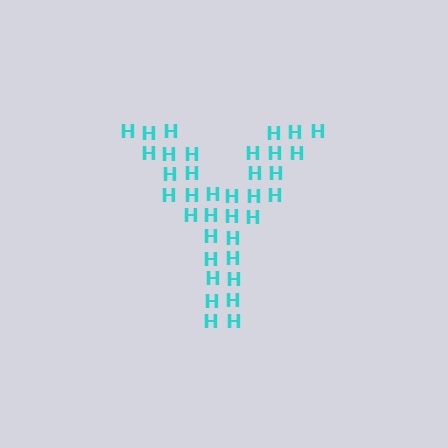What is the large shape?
The large shape is the letter Y.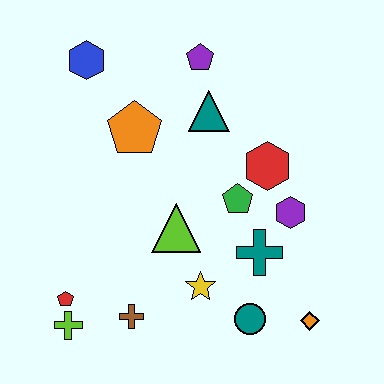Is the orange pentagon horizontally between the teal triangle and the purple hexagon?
No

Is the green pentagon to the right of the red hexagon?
No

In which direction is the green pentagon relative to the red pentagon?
The green pentagon is to the right of the red pentagon.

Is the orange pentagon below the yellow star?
No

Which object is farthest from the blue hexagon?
The orange diamond is farthest from the blue hexagon.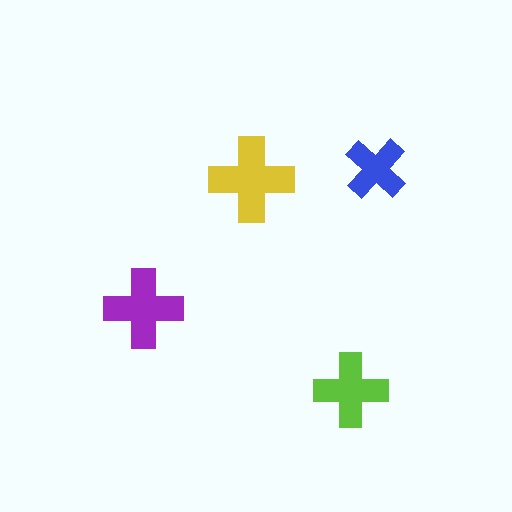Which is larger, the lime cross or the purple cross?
The purple one.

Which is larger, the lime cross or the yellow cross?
The yellow one.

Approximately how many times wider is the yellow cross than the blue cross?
About 1.5 times wider.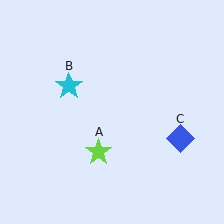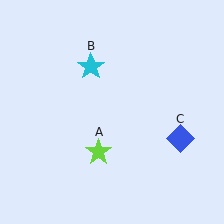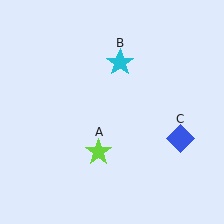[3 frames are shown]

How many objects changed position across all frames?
1 object changed position: cyan star (object B).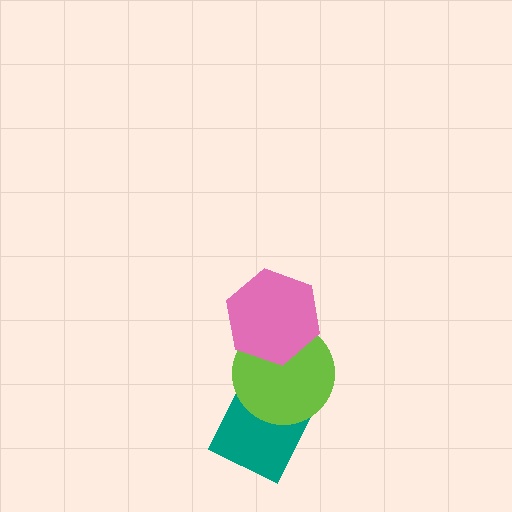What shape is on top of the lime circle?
The pink hexagon is on top of the lime circle.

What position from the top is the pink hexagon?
The pink hexagon is 1st from the top.